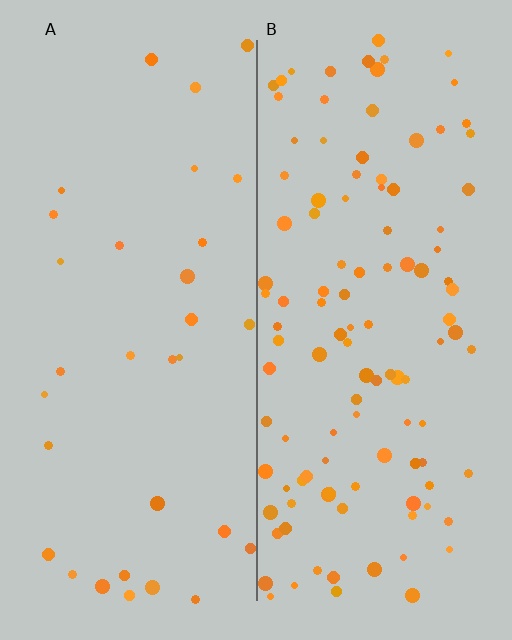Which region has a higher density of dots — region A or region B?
B (the right).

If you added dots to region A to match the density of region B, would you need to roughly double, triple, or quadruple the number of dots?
Approximately quadruple.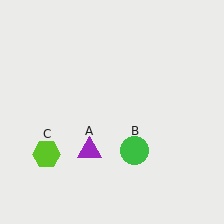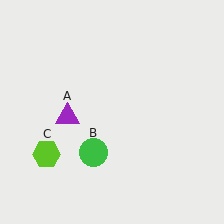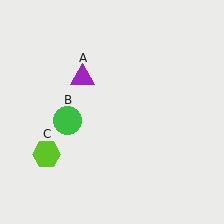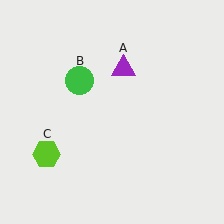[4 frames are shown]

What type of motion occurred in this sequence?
The purple triangle (object A), green circle (object B) rotated clockwise around the center of the scene.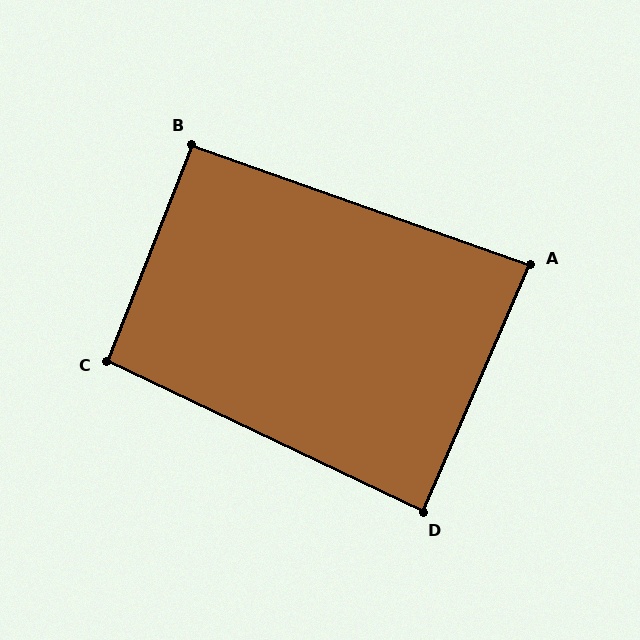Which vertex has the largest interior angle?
C, at approximately 94 degrees.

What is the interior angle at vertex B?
Approximately 92 degrees (approximately right).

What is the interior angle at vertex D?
Approximately 88 degrees (approximately right).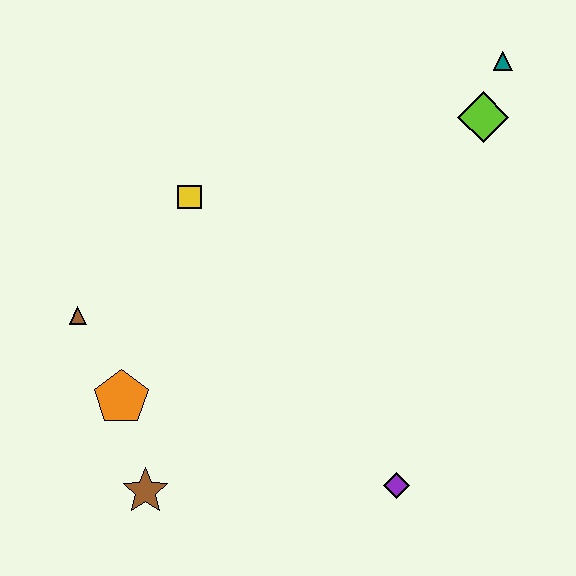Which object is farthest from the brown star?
The teal triangle is farthest from the brown star.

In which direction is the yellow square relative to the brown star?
The yellow square is above the brown star.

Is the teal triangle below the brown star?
No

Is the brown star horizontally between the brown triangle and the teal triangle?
Yes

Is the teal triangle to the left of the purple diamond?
No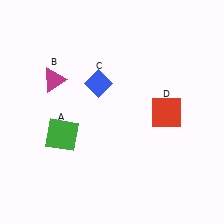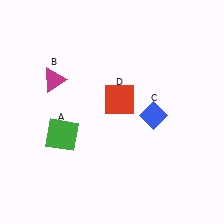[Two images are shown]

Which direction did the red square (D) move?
The red square (D) moved left.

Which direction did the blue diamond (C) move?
The blue diamond (C) moved right.